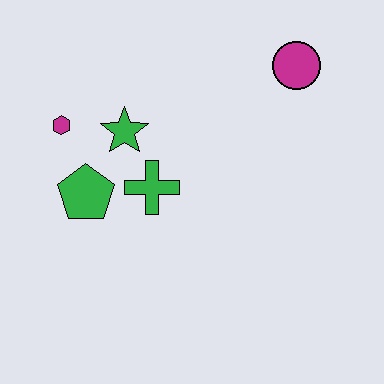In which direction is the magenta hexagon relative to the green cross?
The magenta hexagon is to the left of the green cross.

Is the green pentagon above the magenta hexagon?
No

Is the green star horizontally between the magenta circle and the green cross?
No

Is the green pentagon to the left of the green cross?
Yes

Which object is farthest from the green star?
The magenta circle is farthest from the green star.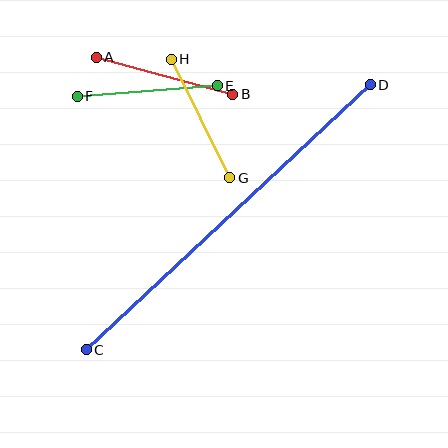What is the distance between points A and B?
The distance is approximately 141 pixels.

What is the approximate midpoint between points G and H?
The midpoint is at approximately (201, 119) pixels.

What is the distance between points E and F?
The distance is approximately 140 pixels.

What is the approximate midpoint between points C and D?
The midpoint is at approximately (228, 217) pixels.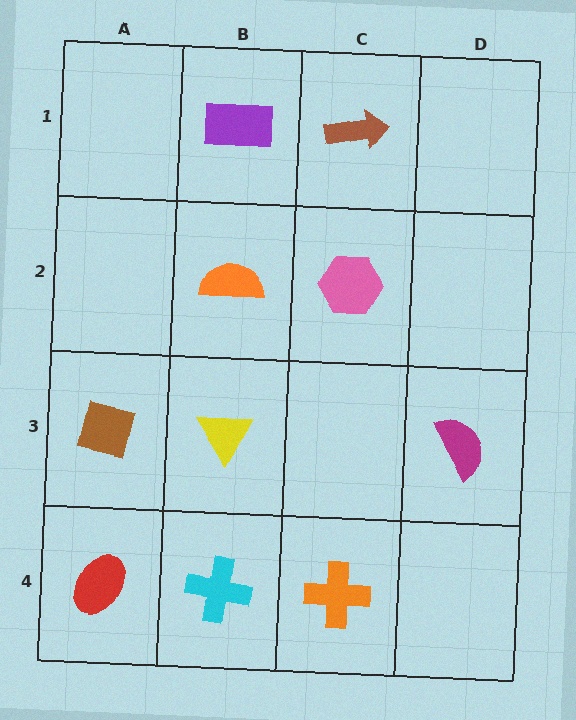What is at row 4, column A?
A red ellipse.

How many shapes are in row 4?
3 shapes.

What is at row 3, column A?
A brown square.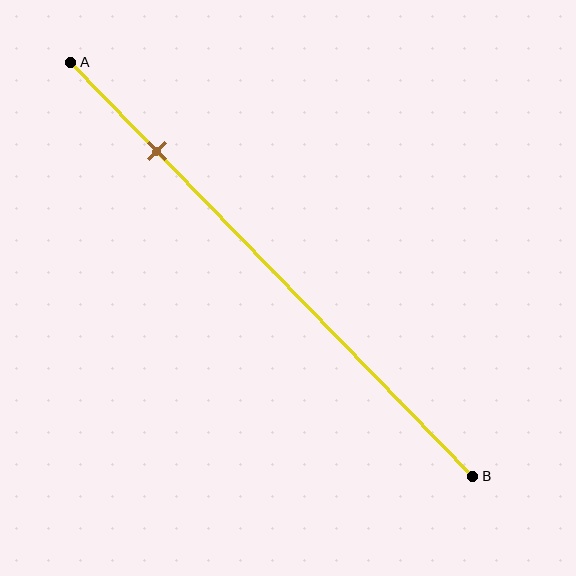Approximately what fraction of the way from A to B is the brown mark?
The brown mark is approximately 20% of the way from A to B.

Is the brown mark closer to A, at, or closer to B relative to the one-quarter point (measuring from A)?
The brown mark is closer to point A than the one-quarter point of segment AB.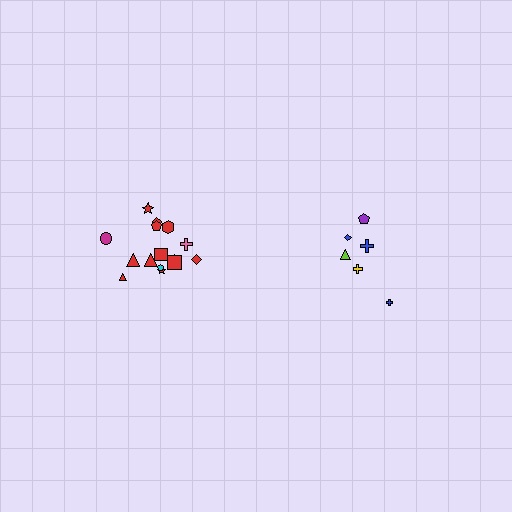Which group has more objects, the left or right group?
The left group.